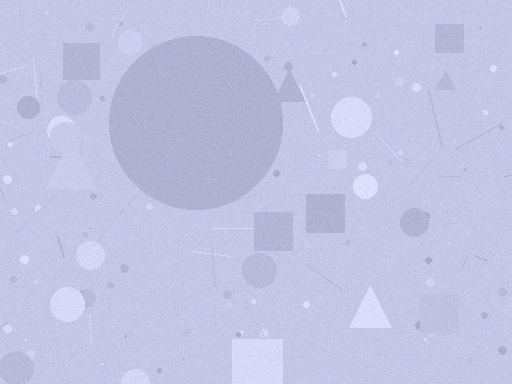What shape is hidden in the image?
A circle is hidden in the image.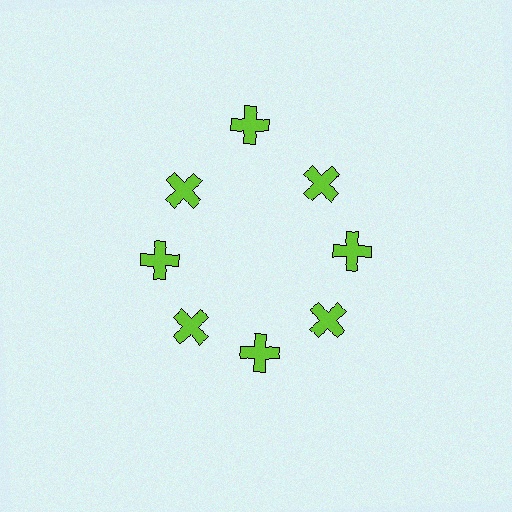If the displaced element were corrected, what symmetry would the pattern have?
It would have 8-fold rotational symmetry — the pattern would map onto itself every 45 degrees.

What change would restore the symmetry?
The symmetry would be restored by moving it inward, back onto the ring so that all 8 crosses sit at equal angles and equal distance from the center.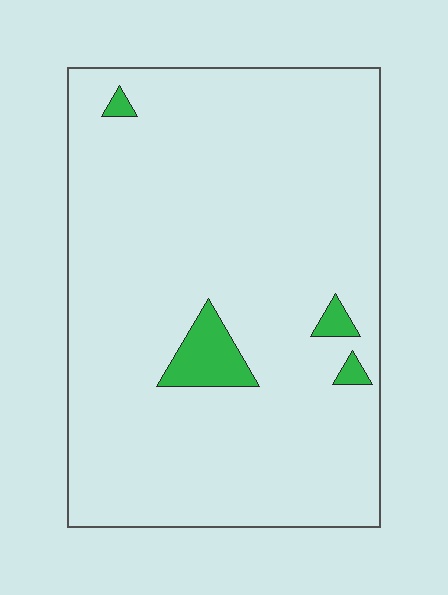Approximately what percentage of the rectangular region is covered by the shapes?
Approximately 5%.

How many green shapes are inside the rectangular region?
4.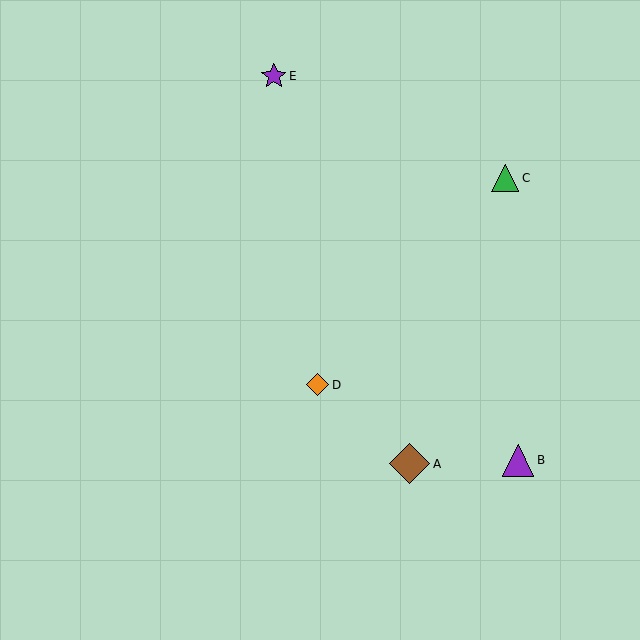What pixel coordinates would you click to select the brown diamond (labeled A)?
Click at (410, 464) to select the brown diamond A.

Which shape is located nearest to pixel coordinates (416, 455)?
The brown diamond (labeled A) at (410, 464) is nearest to that location.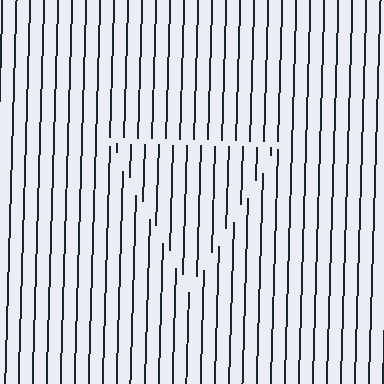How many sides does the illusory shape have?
3 sides — the line-ends trace a triangle.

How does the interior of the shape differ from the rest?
The interior of the shape contains the same grating, shifted by half a period — the contour is defined by the phase discontinuity where line-ends from the inner and outer gratings abut.